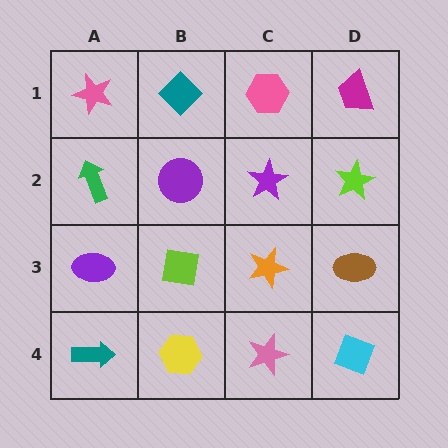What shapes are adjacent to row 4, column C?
An orange star (row 3, column C), a yellow hexagon (row 4, column B), a cyan diamond (row 4, column D).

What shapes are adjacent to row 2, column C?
A pink hexagon (row 1, column C), an orange star (row 3, column C), a purple circle (row 2, column B), a lime star (row 2, column D).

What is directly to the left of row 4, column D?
A pink star.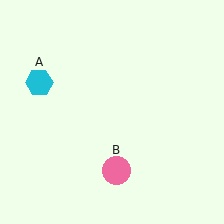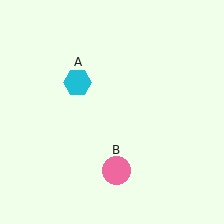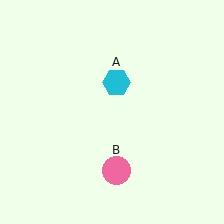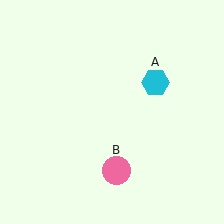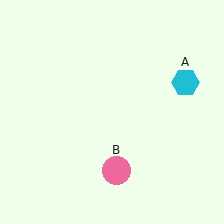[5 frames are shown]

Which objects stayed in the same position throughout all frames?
Pink circle (object B) remained stationary.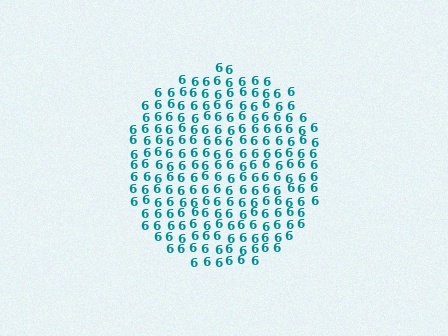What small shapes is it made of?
It is made of small digit 6's.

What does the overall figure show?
The overall figure shows a circle.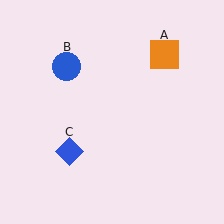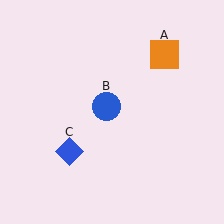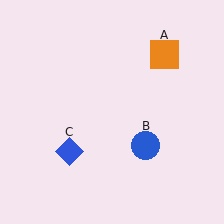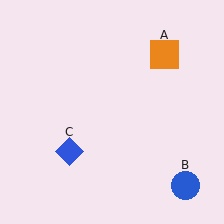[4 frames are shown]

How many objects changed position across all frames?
1 object changed position: blue circle (object B).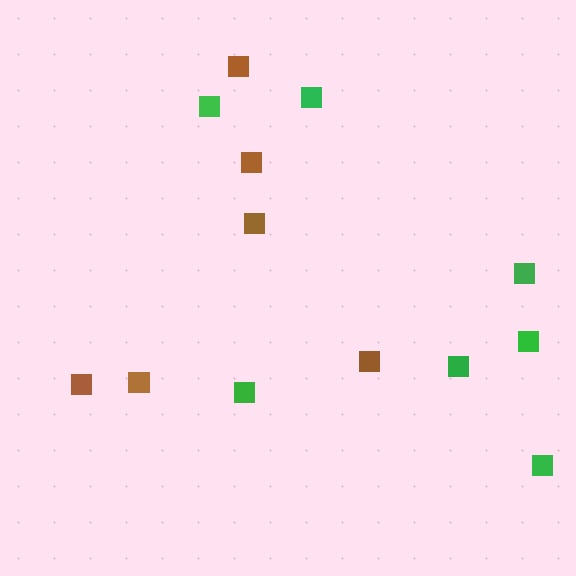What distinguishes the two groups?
There are 2 groups: one group of brown squares (6) and one group of green squares (7).